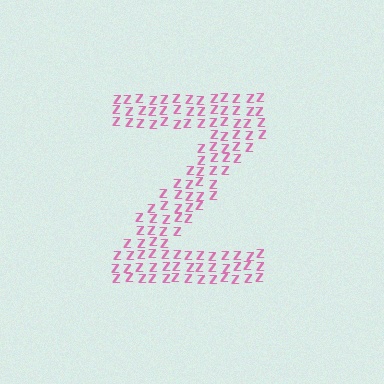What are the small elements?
The small elements are letter Z's.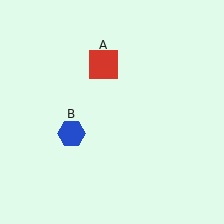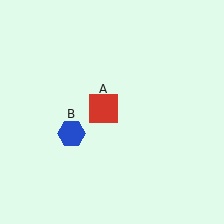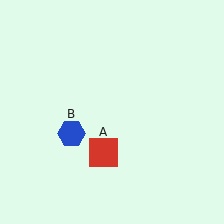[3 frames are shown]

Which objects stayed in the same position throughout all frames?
Blue hexagon (object B) remained stationary.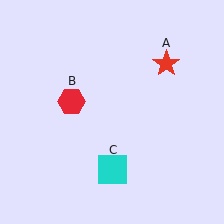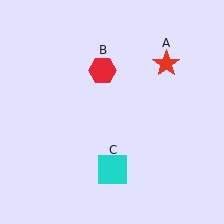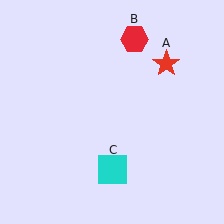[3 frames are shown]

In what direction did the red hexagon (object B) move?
The red hexagon (object B) moved up and to the right.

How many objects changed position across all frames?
1 object changed position: red hexagon (object B).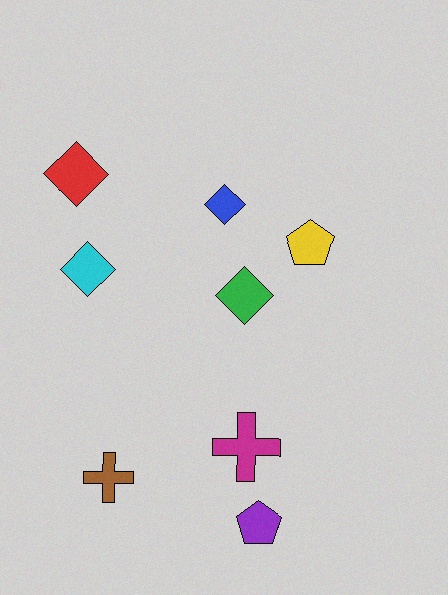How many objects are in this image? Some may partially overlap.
There are 8 objects.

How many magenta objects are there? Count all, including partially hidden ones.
There is 1 magenta object.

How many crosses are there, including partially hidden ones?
There are 2 crosses.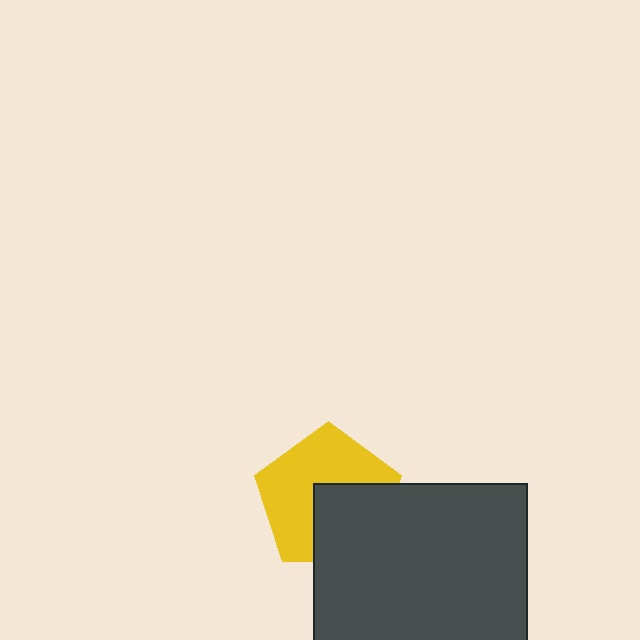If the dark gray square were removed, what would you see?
You would see the complete yellow pentagon.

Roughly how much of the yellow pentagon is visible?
About half of it is visible (roughly 60%).